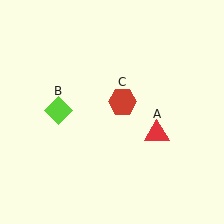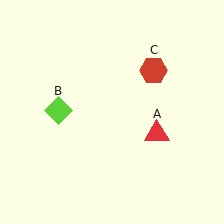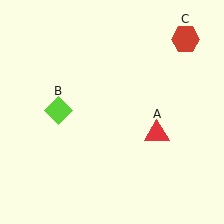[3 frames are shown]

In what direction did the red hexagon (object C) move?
The red hexagon (object C) moved up and to the right.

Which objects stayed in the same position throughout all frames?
Red triangle (object A) and lime diamond (object B) remained stationary.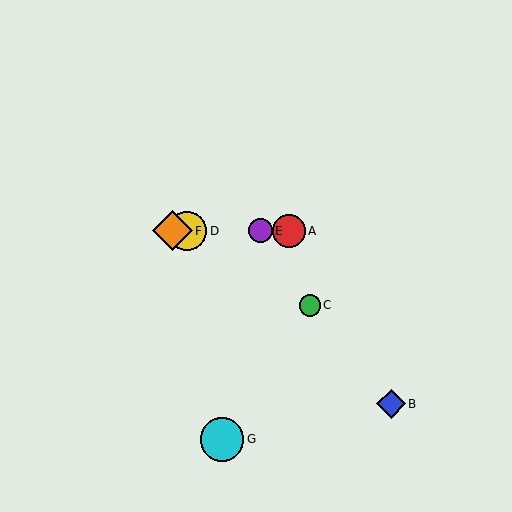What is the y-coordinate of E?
Object E is at y≈231.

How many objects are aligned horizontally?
4 objects (A, D, E, F) are aligned horizontally.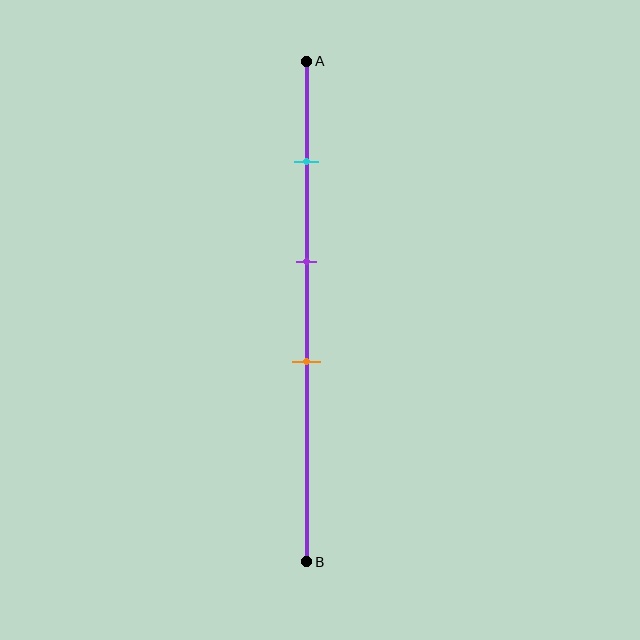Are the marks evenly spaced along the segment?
Yes, the marks are approximately evenly spaced.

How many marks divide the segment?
There are 3 marks dividing the segment.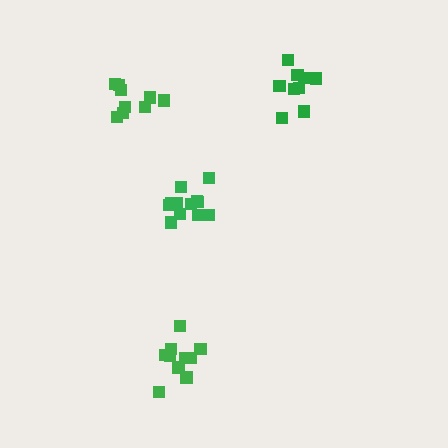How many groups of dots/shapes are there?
There are 4 groups.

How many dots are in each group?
Group 1: 9 dots, Group 2: 10 dots, Group 3: 9 dots, Group 4: 12 dots (40 total).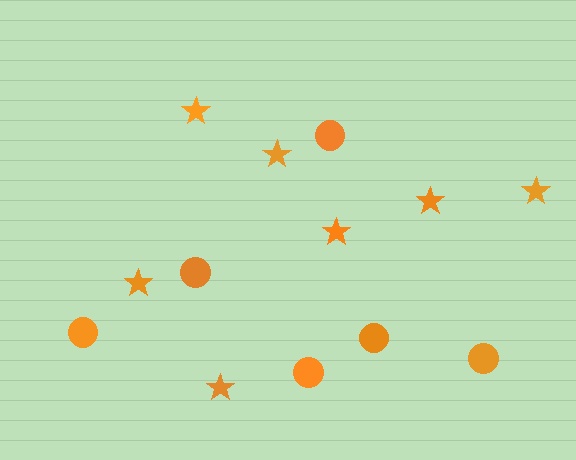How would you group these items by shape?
There are 2 groups: one group of stars (7) and one group of circles (6).